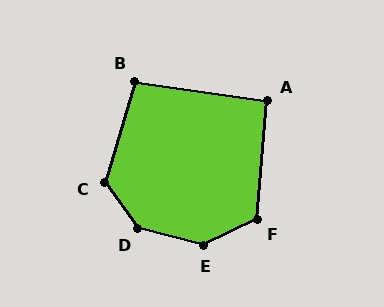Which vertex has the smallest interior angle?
A, at approximately 93 degrees.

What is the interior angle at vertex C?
Approximately 127 degrees (obtuse).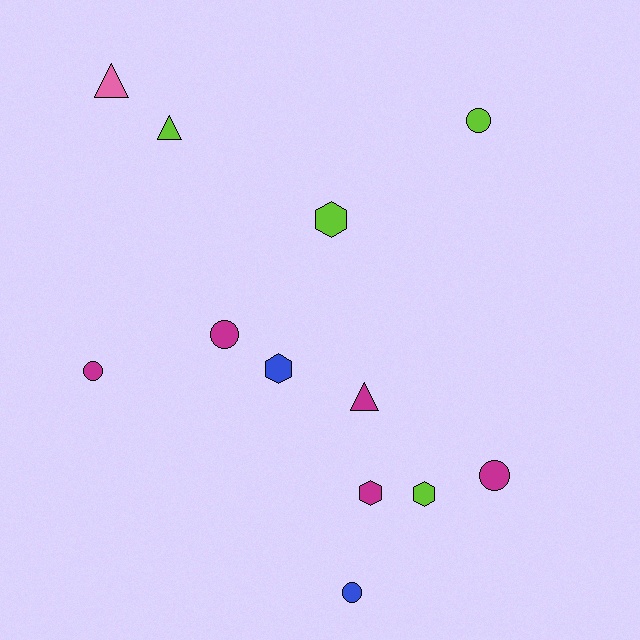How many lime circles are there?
There is 1 lime circle.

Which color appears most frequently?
Magenta, with 5 objects.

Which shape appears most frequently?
Circle, with 5 objects.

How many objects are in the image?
There are 12 objects.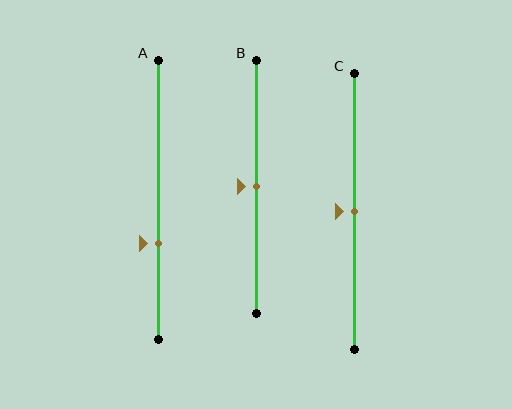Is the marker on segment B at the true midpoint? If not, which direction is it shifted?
Yes, the marker on segment B is at the true midpoint.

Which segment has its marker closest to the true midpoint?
Segment B has its marker closest to the true midpoint.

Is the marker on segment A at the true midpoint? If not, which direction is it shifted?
No, the marker on segment A is shifted downward by about 15% of the segment length.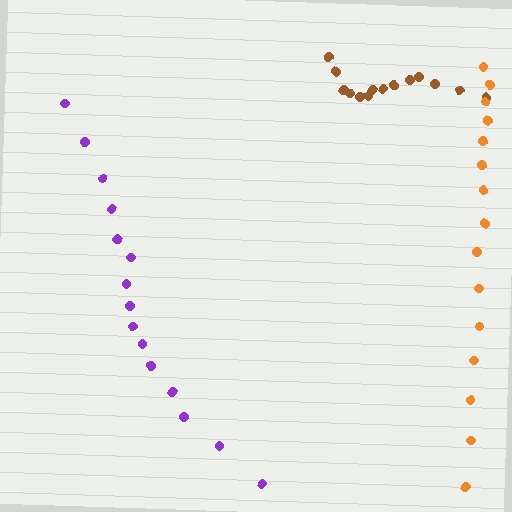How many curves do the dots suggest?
There are 3 distinct paths.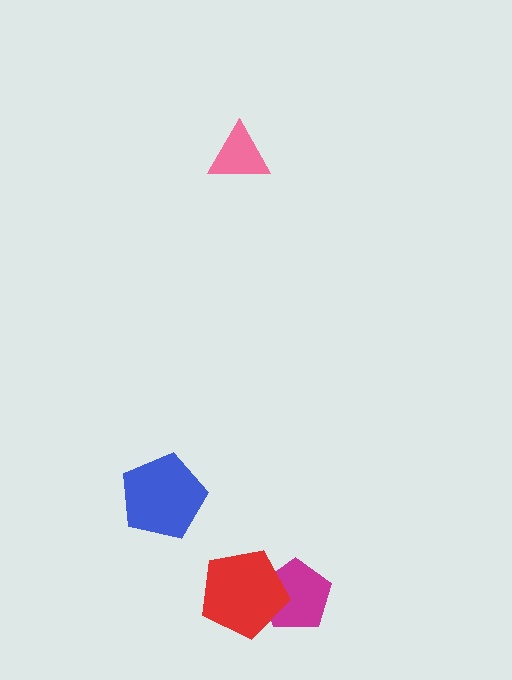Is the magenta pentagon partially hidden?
Yes, it is partially covered by another shape.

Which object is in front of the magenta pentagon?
The red pentagon is in front of the magenta pentagon.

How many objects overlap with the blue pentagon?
0 objects overlap with the blue pentagon.